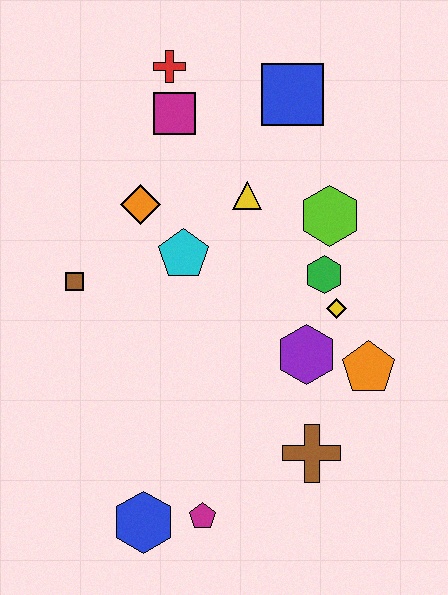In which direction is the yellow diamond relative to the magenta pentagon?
The yellow diamond is above the magenta pentagon.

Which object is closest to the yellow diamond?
The green hexagon is closest to the yellow diamond.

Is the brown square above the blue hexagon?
Yes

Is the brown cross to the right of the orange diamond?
Yes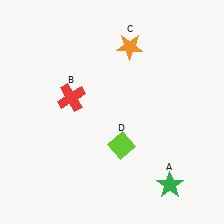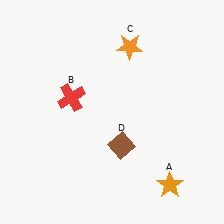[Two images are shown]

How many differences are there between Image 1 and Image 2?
There are 2 differences between the two images.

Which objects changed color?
A changed from green to orange. D changed from lime to brown.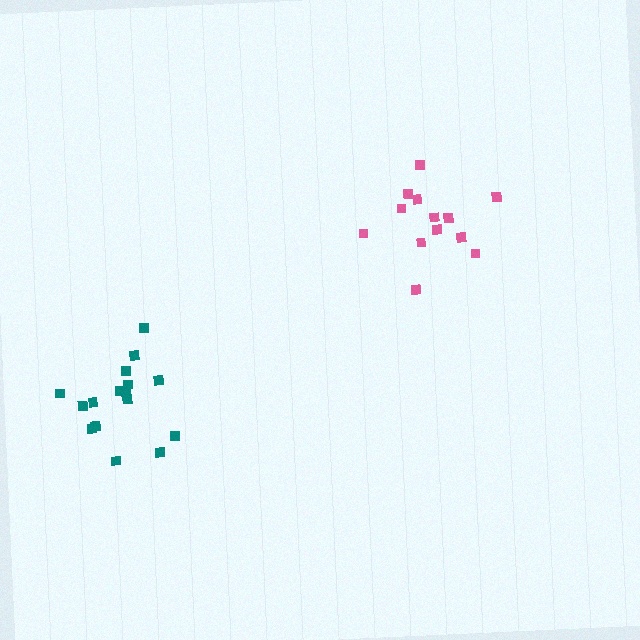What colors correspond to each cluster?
The clusters are colored: pink, teal.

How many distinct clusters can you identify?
There are 2 distinct clusters.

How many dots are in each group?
Group 1: 13 dots, Group 2: 16 dots (29 total).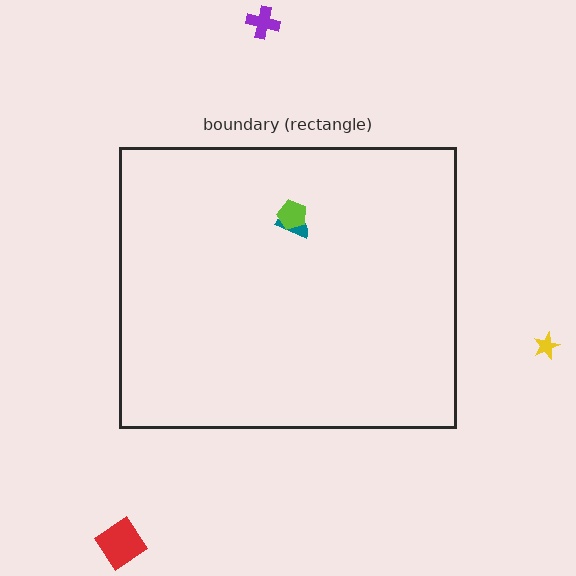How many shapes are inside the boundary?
2 inside, 3 outside.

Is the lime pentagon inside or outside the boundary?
Inside.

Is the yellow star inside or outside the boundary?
Outside.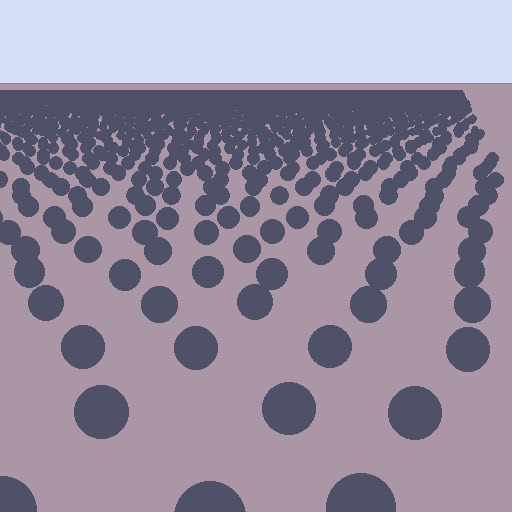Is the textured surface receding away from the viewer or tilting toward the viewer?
The surface is receding away from the viewer. Texture elements get smaller and denser toward the top.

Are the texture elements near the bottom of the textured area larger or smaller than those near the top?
Larger. Near the bottom, elements are closer to the viewer and appear at a bigger on-screen size.